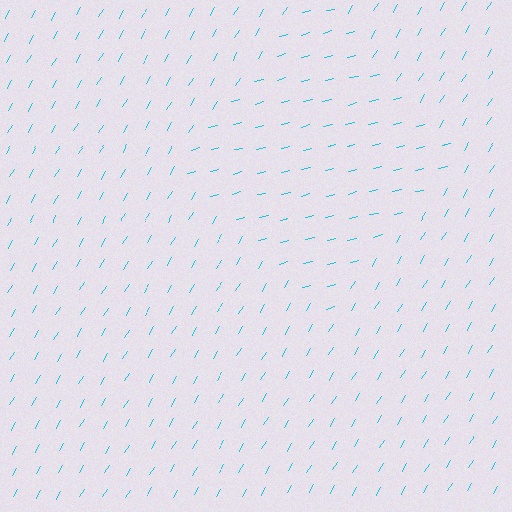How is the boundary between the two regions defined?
The boundary is defined purely by a change in line orientation (approximately 45 degrees difference). All lines are the same color and thickness.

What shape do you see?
I see a diamond.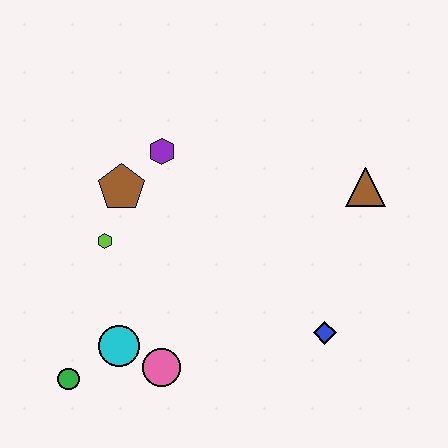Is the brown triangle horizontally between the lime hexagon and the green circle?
No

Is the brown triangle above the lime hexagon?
Yes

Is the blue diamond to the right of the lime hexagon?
Yes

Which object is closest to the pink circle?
The cyan circle is closest to the pink circle.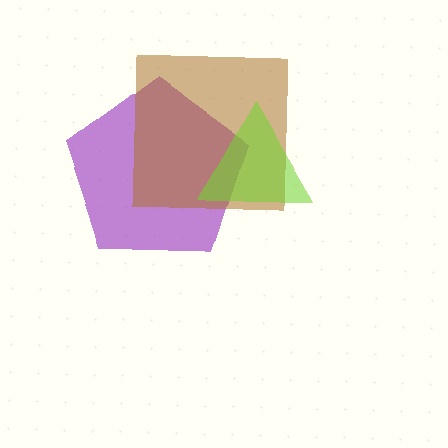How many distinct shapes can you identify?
There are 3 distinct shapes: a purple pentagon, a brown square, a lime triangle.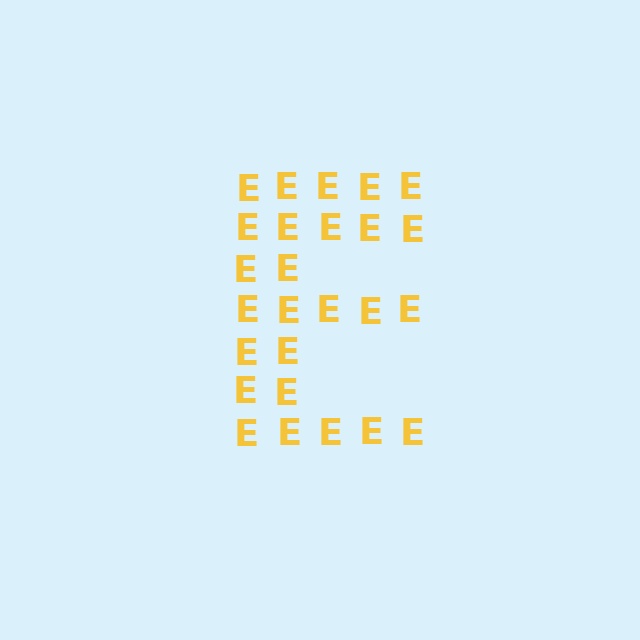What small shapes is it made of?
It is made of small letter E's.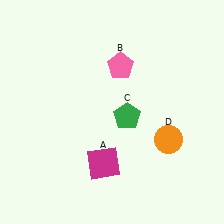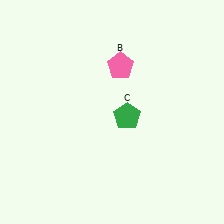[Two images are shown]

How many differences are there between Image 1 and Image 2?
There are 2 differences between the two images.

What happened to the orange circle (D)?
The orange circle (D) was removed in Image 2. It was in the bottom-right area of Image 1.